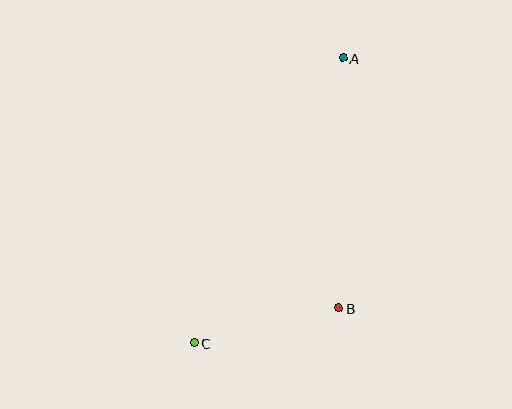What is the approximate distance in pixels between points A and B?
The distance between A and B is approximately 250 pixels.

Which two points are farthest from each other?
Points A and C are farthest from each other.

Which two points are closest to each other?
Points B and C are closest to each other.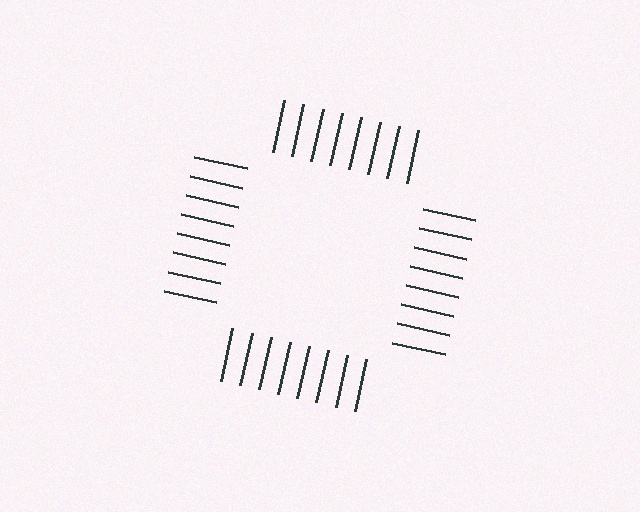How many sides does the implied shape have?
4 sides — the line-ends trace a square.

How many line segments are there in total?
32 — 8 along each of the 4 edges.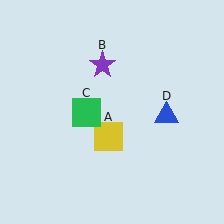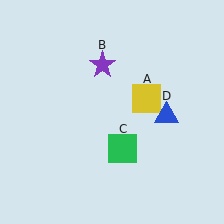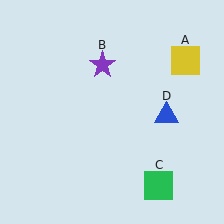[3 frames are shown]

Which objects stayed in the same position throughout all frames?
Purple star (object B) and blue triangle (object D) remained stationary.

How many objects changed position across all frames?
2 objects changed position: yellow square (object A), green square (object C).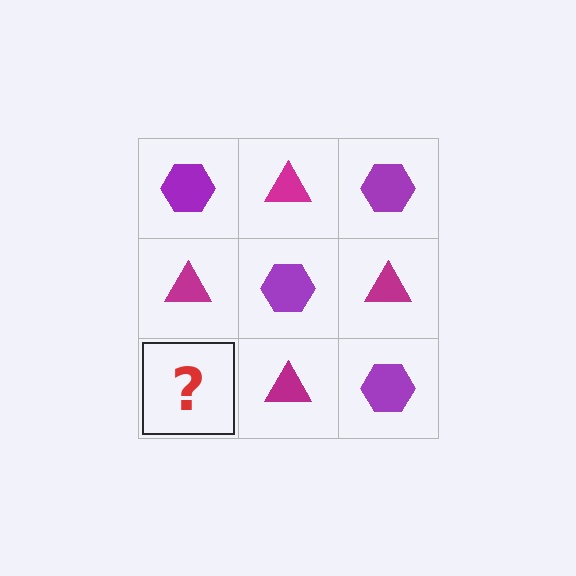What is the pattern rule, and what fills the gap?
The rule is that it alternates purple hexagon and magenta triangle in a checkerboard pattern. The gap should be filled with a purple hexagon.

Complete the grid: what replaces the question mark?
The question mark should be replaced with a purple hexagon.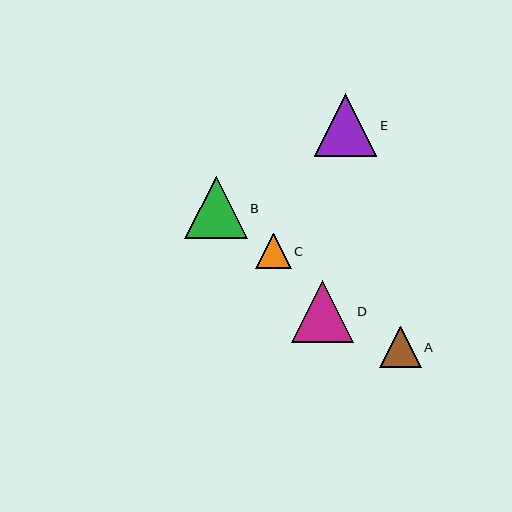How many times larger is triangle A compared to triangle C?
Triangle A is approximately 1.2 times the size of triangle C.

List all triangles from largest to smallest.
From largest to smallest: E, B, D, A, C.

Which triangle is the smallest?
Triangle C is the smallest with a size of approximately 36 pixels.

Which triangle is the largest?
Triangle E is the largest with a size of approximately 63 pixels.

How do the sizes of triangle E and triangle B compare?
Triangle E and triangle B are approximately the same size.